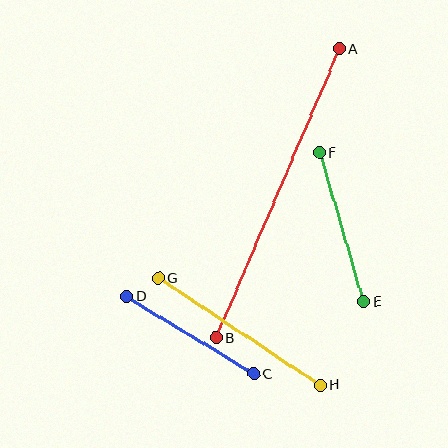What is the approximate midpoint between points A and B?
The midpoint is at approximately (278, 193) pixels.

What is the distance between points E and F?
The distance is approximately 156 pixels.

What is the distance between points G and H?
The distance is approximately 193 pixels.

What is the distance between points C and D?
The distance is approximately 149 pixels.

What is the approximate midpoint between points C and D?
The midpoint is at approximately (190, 335) pixels.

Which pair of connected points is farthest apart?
Points A and B are farthest apart.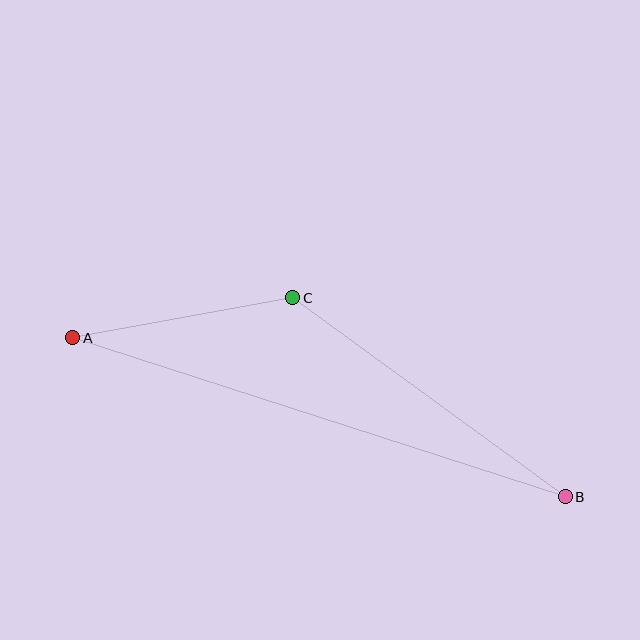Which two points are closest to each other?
Points A and C are closest to each other.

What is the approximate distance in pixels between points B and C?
The distance between B and C is approximately 337 pixels.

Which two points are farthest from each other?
Points A and B are farthest from each other.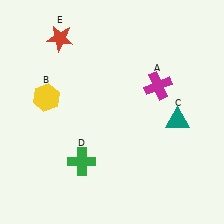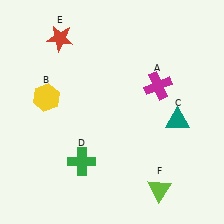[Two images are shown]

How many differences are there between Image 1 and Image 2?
There is 1 difference between the two images.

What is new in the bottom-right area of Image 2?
A lime triangle (F) was added in the bottom-right area of Image 2.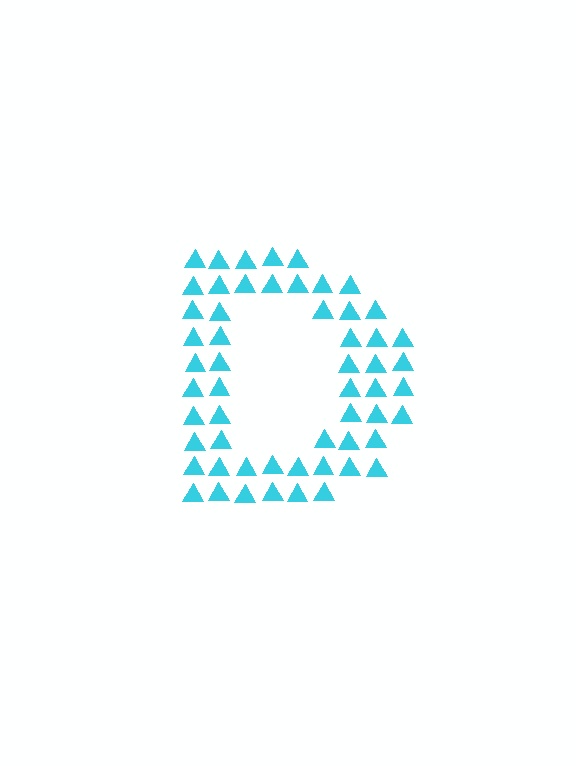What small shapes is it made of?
It is made of small triangles.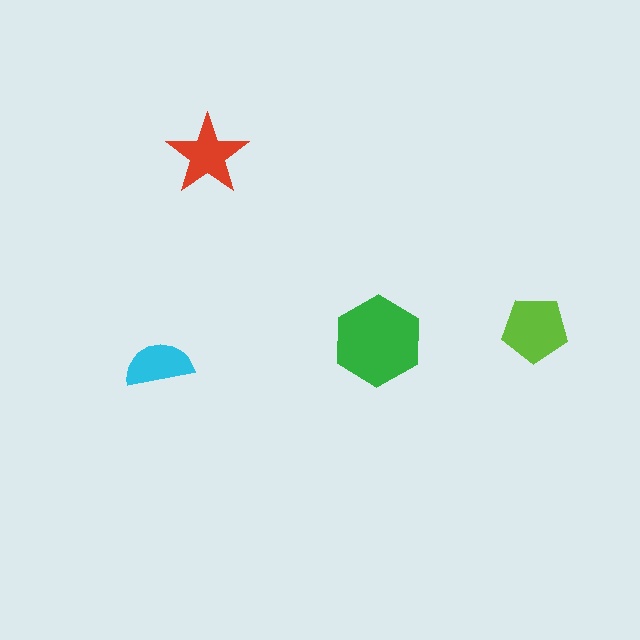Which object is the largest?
The green hexagon.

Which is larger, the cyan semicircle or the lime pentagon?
The lime pentagon.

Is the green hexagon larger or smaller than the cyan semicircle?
Larger.